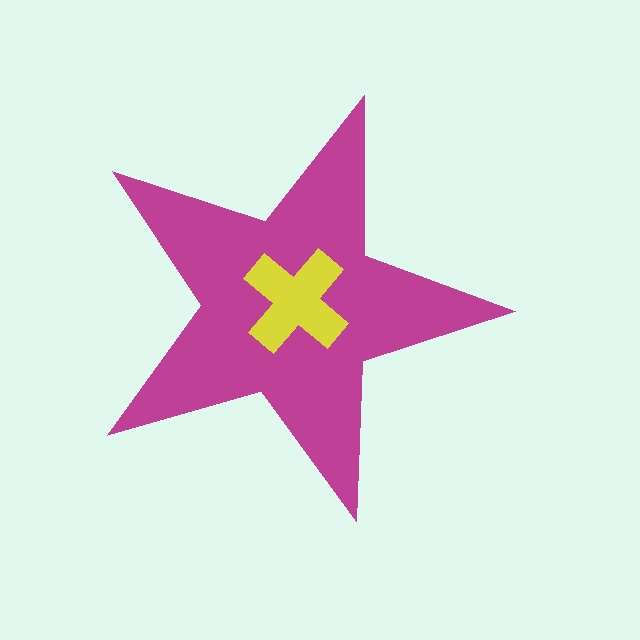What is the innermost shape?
The yellow cross.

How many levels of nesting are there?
2.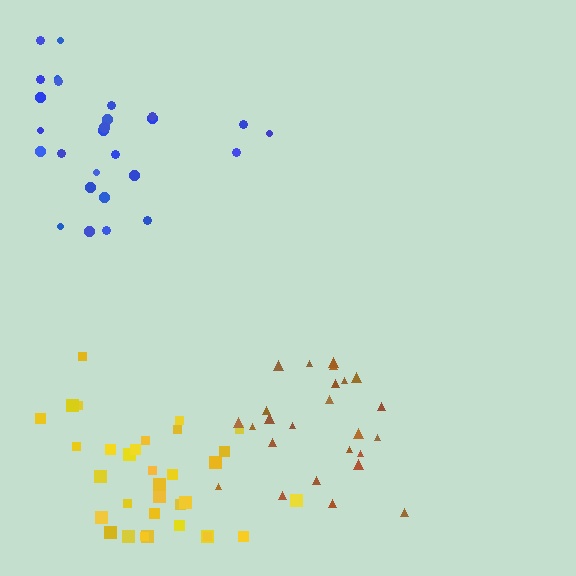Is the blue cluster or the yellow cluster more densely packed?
Blue.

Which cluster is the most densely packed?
Blue.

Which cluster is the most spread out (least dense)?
Brown.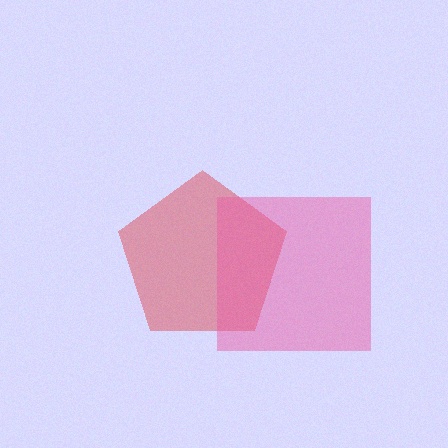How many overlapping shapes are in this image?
There are 2 overlapping shapes in the image.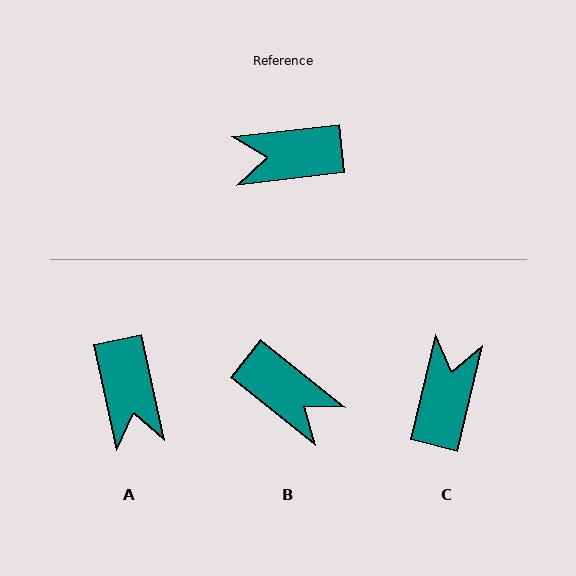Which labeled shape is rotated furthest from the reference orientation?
B, about 135 degrees away.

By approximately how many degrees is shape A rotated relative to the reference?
Approximately 96 degrees counter-clockwise.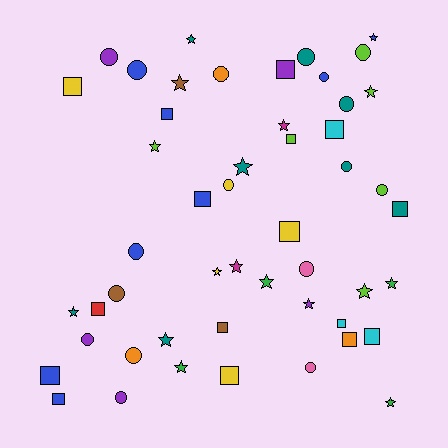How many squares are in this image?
There are 16 squares.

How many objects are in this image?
There are 50 objects.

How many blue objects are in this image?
There are 8 blue objects.